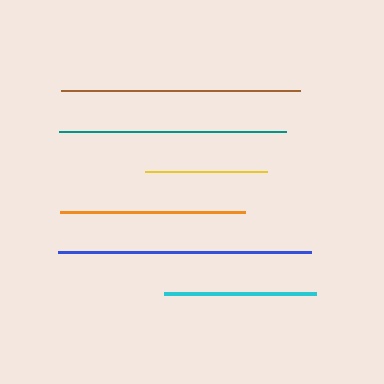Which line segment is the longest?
The blue line is the longest at approximately 253 pixels.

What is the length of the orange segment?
The orange segment is approximately 185 pixels long.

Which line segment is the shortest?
The yellow line is the shortest at approximately 122 pixels.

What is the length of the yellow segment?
The yellow segment is approximately 122 pixels long.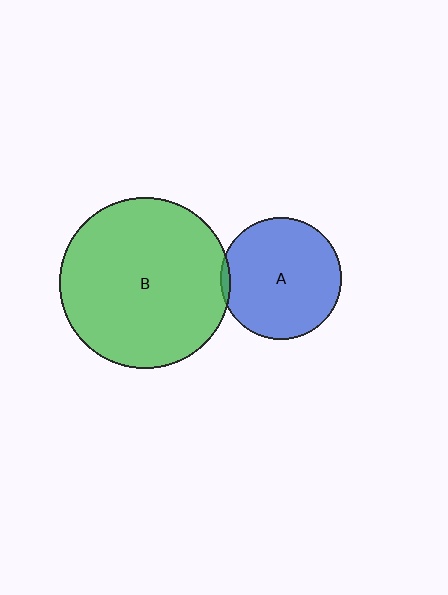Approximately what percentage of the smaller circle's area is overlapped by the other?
Approximately 5%.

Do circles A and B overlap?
Yes.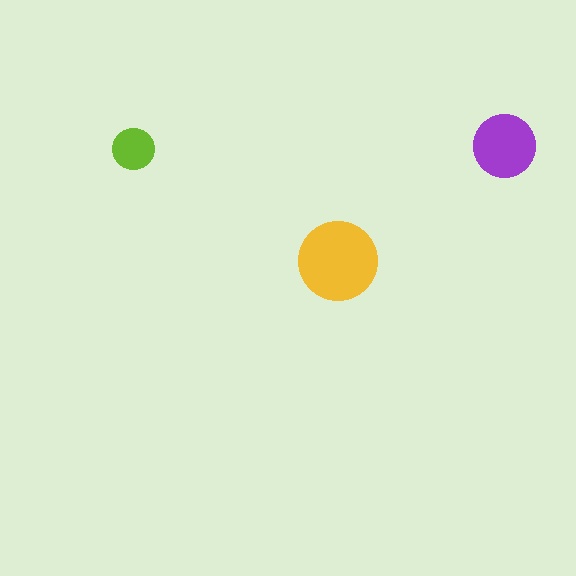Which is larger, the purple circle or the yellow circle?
The yellow one.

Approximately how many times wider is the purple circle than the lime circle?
About 1.5 times wider.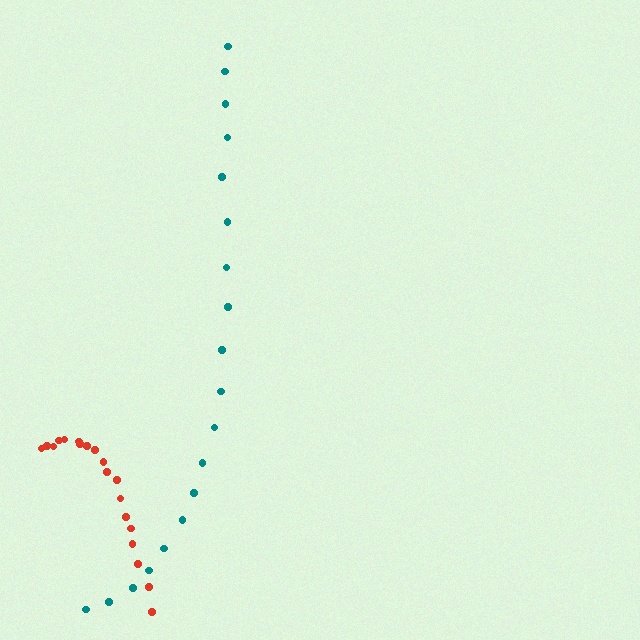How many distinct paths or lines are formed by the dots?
There are 2 distinct paths.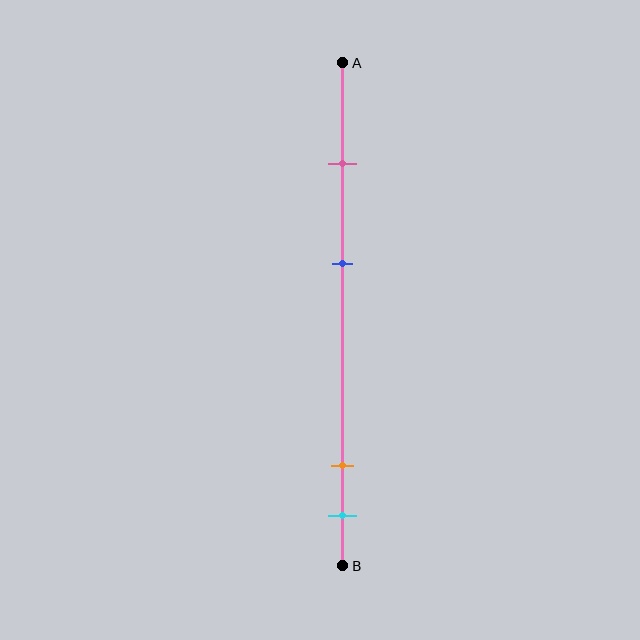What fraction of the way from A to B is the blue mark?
The blue mark is approximately 40% (0.4) of the way from A to B.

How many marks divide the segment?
There are 4 marks dividing the segment.